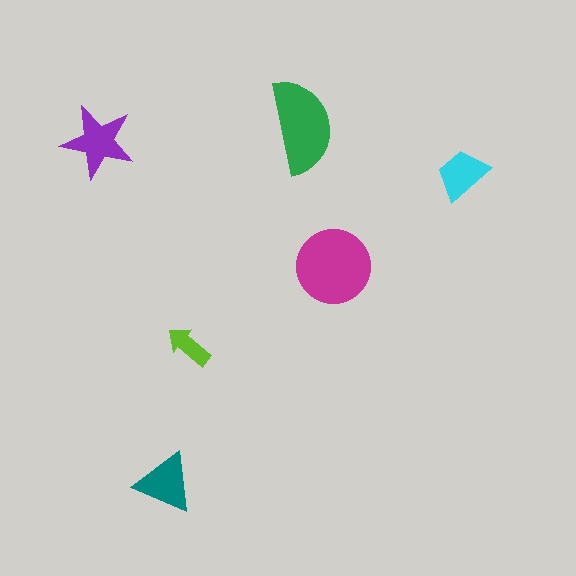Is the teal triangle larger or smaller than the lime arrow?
Larger.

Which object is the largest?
The magenta circle.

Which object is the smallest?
The lime arrow.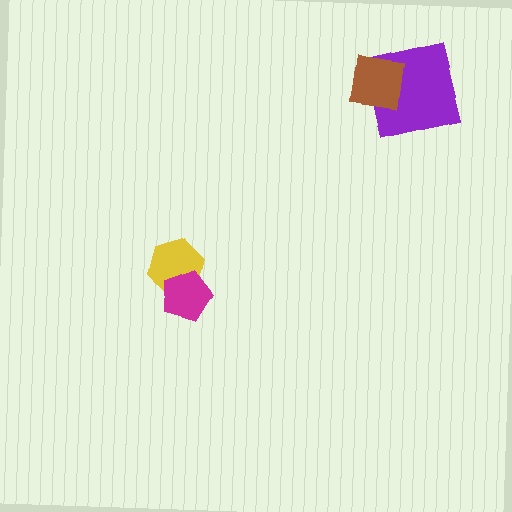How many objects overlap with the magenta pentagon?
1 object overlaps with the magenta pentagon.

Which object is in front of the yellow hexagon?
The magenta pentagon is in front of the yellow hexagon.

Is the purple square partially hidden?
Yes, it is partially covered by another shape.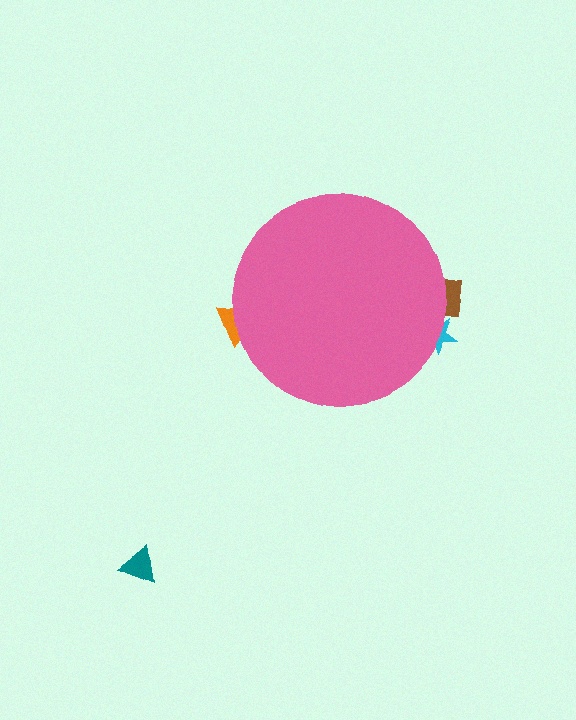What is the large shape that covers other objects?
A pink circle.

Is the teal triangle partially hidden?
No, the teal triangle is fully visible.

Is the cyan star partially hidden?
Yes, the cyan star is partially hidden behind the pink circle.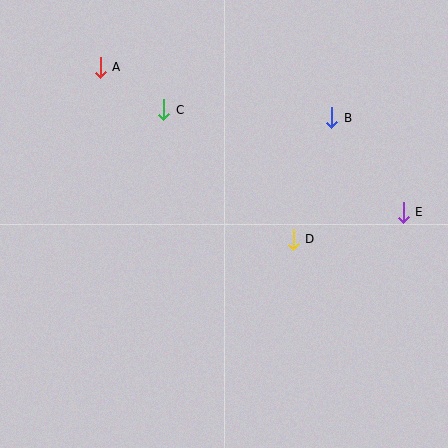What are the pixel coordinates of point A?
Point A is at (100, 67).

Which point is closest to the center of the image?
Point D at (293, 239) is closest to the center.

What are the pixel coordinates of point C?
Point C is at (164, 110).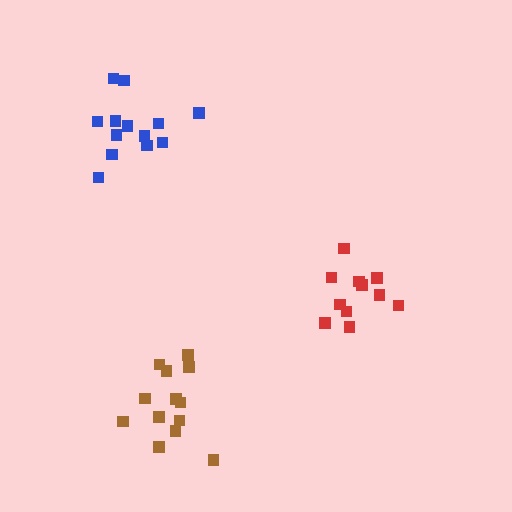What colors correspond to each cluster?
The clusters are colored: blue, red, brown.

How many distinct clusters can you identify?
There are 3 distinct clusters.